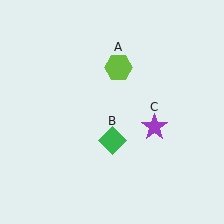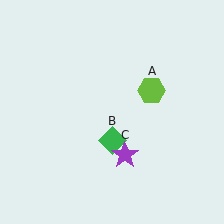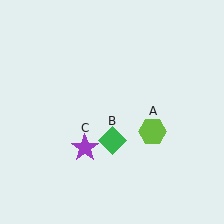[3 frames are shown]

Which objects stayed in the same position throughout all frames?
Green diamond (object B) remained stationary.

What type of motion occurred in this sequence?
The lime hexagon (object A), purple star (object C) rotated clockwise around the center of the scene.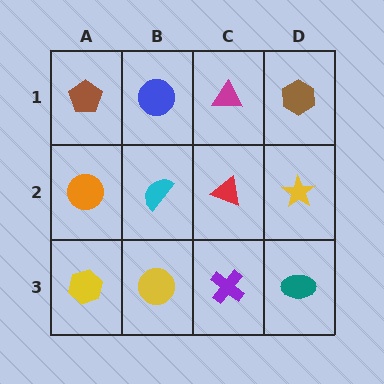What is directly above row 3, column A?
An orange circle.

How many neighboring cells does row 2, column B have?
4.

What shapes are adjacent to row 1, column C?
A red triangle (row 2, column C), a blue circle (row 1, column B), a brown hexagon (row 1, column D).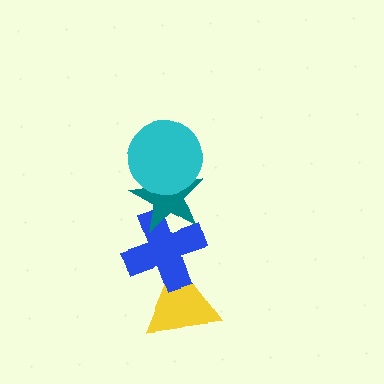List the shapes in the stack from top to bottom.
From top to bottom: the cyan circle, the teal star, the blue cross, the yellow triangle.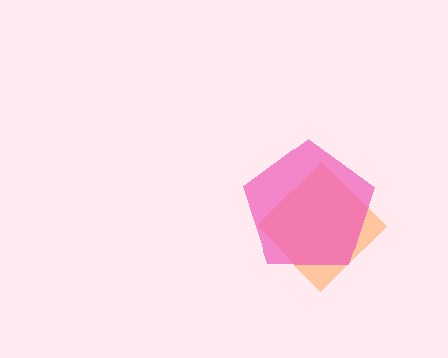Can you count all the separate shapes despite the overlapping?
Yes, there are 2 separate shapes.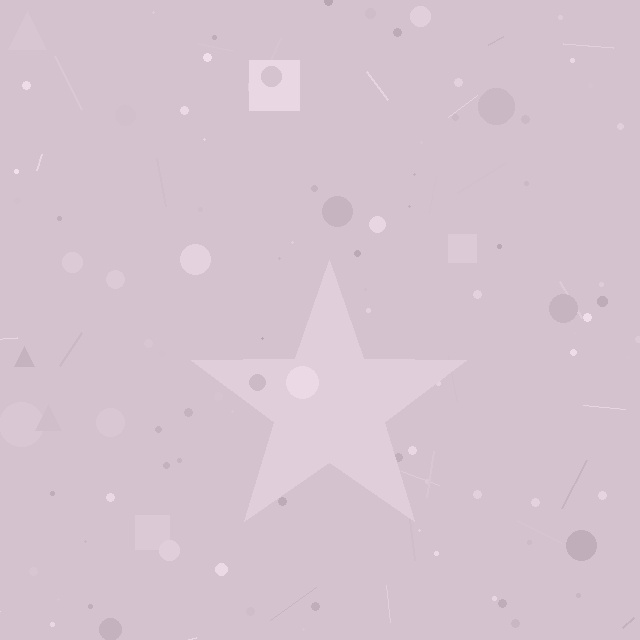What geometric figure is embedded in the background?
A star is embedded in the background.